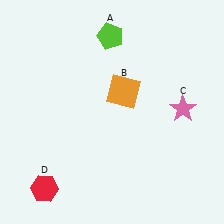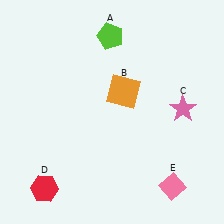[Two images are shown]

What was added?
A pink diamond (E) was added in Image 2.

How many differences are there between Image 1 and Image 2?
There is 1 difference between the two images.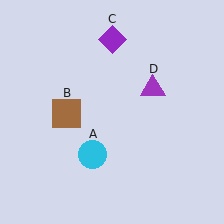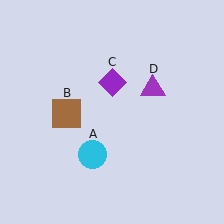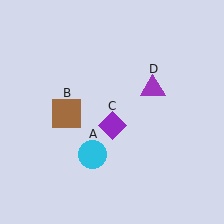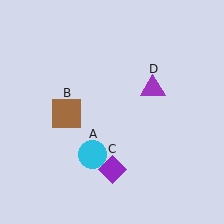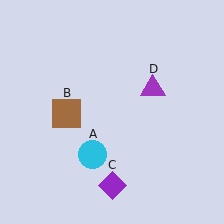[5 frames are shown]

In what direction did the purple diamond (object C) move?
The purple diamond (object C) moved down.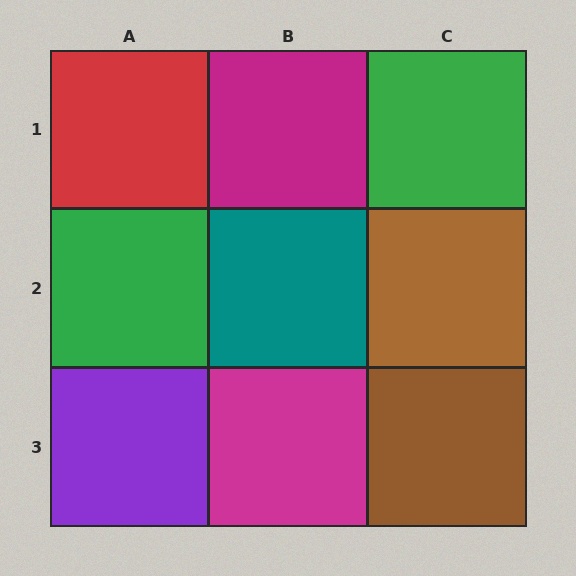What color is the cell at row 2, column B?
Teal.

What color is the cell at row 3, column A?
Purple.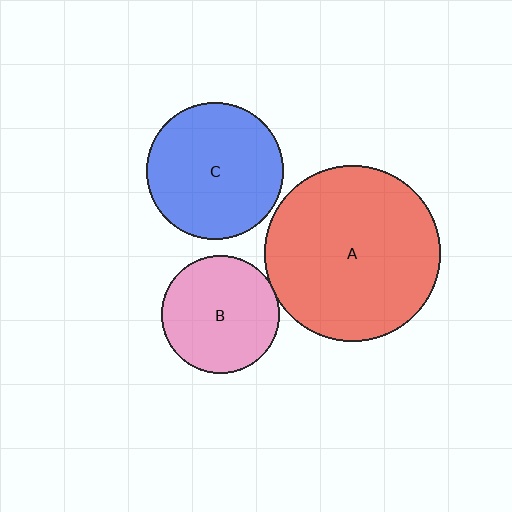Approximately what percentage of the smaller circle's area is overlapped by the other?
Approximately 5%.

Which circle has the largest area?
Circle A (red).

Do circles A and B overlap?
Yes.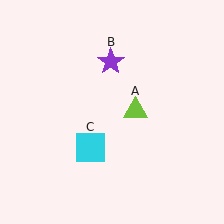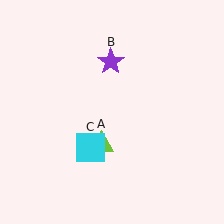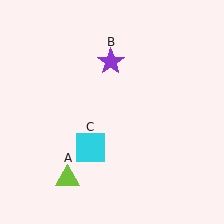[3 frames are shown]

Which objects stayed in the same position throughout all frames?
Purple star (object B) and cyan square (object C) remained stationary.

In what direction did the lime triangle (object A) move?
The lime triangle (object A) moved down and to the left.